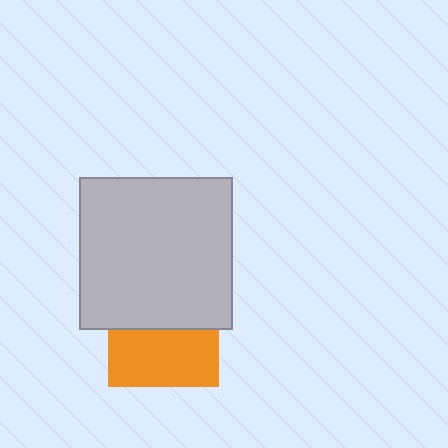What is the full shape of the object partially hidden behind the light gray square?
The partially hidden object is an orange square.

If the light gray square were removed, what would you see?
You would see the complete orange square.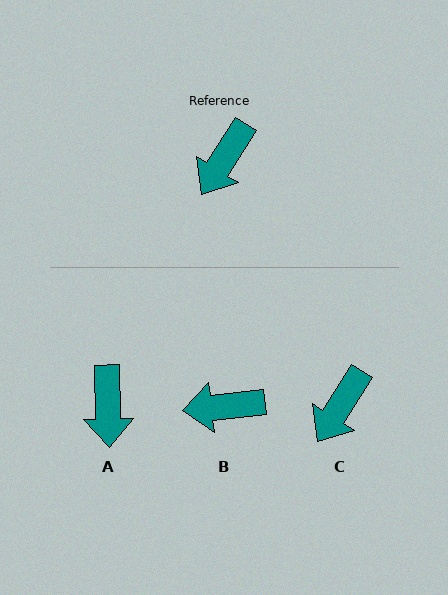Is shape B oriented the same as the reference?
No, it is off by about 52 degrees.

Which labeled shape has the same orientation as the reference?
C.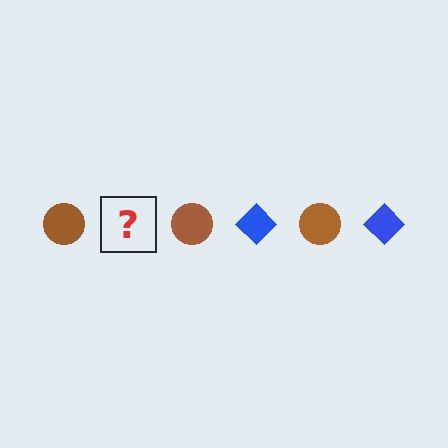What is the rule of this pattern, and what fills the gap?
The rule is that the pattern alternates between brown circle and blue diamond. The gap should be filled with a blue diamond.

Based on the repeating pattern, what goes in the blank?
The blank should be a blue diamond.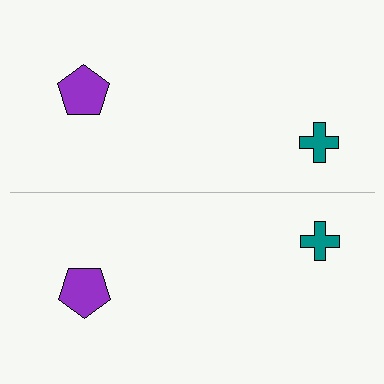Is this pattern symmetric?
Yes, this pattern has bilateral (reflection) symmetry.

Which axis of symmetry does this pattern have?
The pattern has a horizontal axis of symmetry running through the center of the image.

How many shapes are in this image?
There are 4 shapes in this image.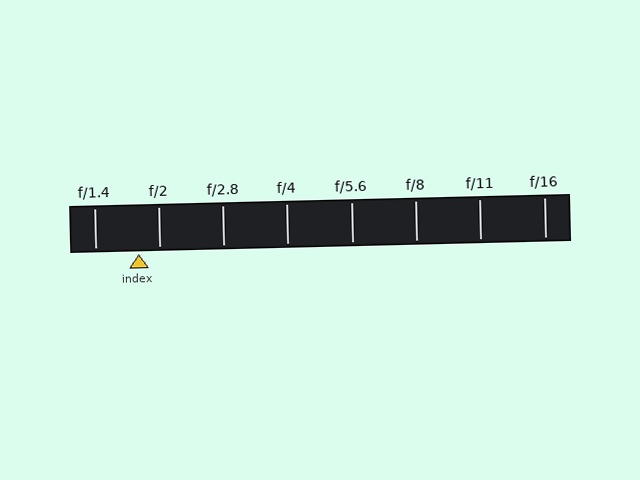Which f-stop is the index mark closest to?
The index mark is closest to f/2.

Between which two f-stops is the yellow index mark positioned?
The index mark is between f/1.4 and f/2.